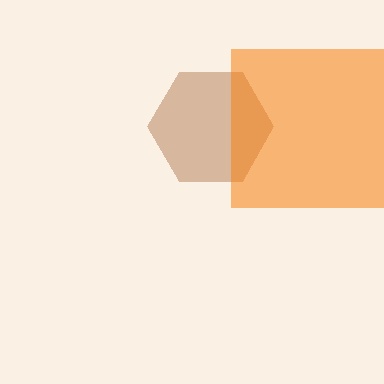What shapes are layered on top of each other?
The layered shapes are: a brown hexagon, an orange square.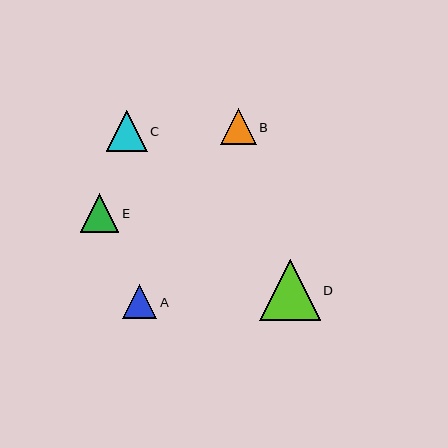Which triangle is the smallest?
Triangle A is the smallest with a size of approximately 34 pixels.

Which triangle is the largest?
Triangle D is the largest with a size of approximately 61 pixels.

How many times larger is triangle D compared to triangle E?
Triangle D is approximately 1.6 times the size of triangle E.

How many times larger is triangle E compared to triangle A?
Triangle E is approximately 1.1 times the size of triangle A.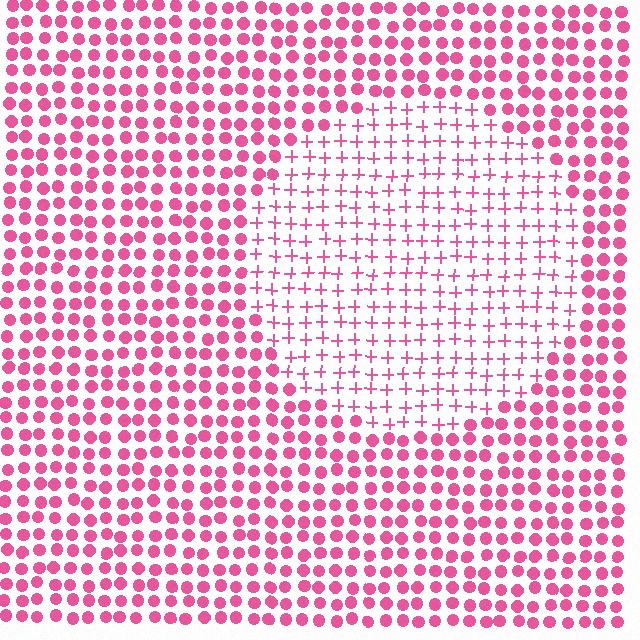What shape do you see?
I see a circle.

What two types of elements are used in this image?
The image uses plus signs inside the circle region and circles outside it.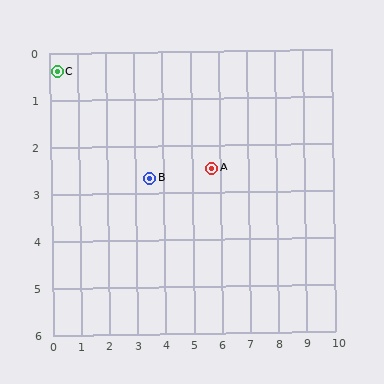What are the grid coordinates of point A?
Point A is at approximately (5.7, 2.5).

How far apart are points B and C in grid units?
Points B and C are about 3.9 grid units apart.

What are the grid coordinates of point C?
Point C is at approximately (0.3, 0.4).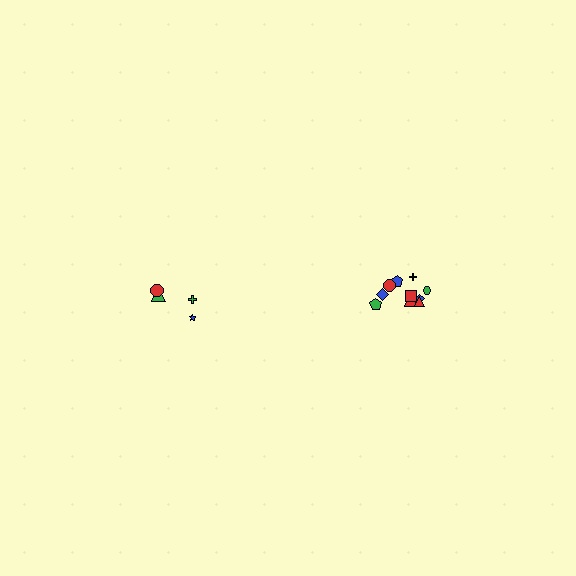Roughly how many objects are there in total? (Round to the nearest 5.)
Roughly 15 objects in total.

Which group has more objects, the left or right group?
The right group.